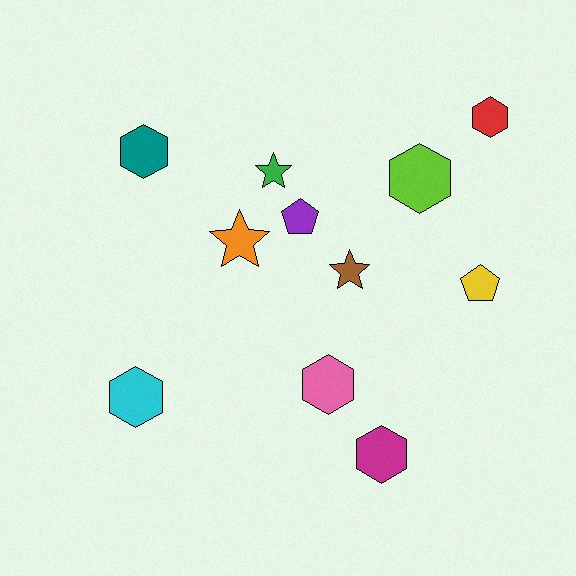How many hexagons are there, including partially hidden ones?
There are 6 hexagons.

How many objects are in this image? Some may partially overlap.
There are 11 objects.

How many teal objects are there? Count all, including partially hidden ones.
There is 1 teal object.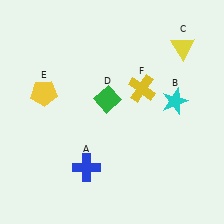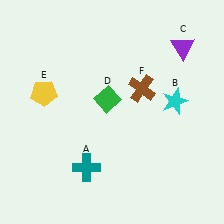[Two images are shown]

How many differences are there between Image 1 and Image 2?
There are 3 differences between the two images.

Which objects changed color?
A changed from blue to teal. C changed from yellow to purple. F changed from yellow to brown.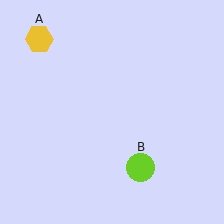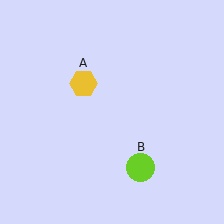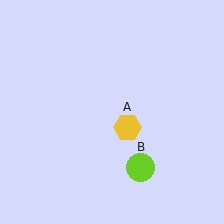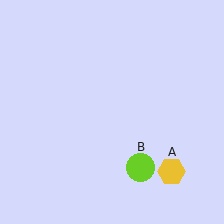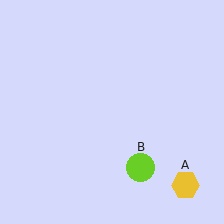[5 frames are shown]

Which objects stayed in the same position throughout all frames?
Lime circle (object B) remained stationary.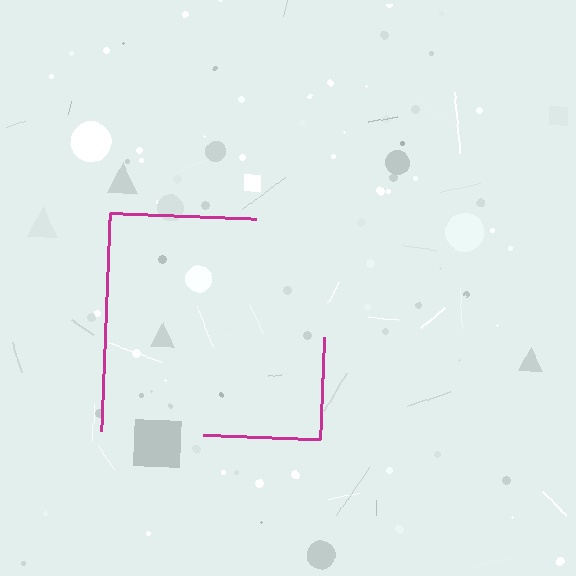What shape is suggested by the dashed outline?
The dashed outline suggests a square.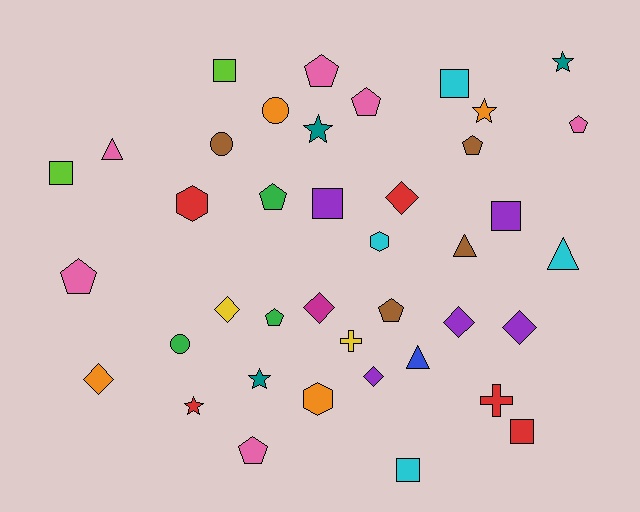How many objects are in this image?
There are 40 objects.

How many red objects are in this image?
There are 5 red objects.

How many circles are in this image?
There are 3 circles.